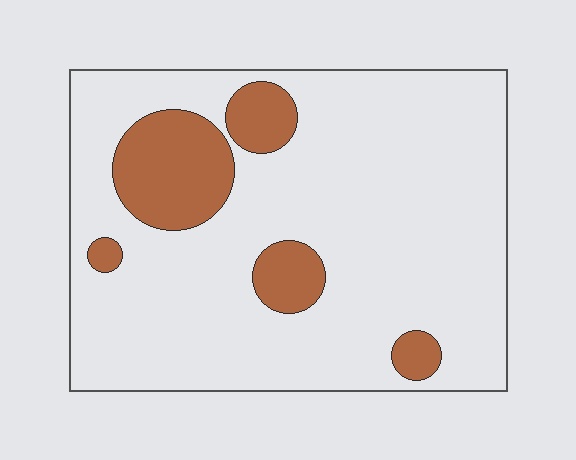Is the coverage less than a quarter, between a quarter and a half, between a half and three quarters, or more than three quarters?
Less than a quarter.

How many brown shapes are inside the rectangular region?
5.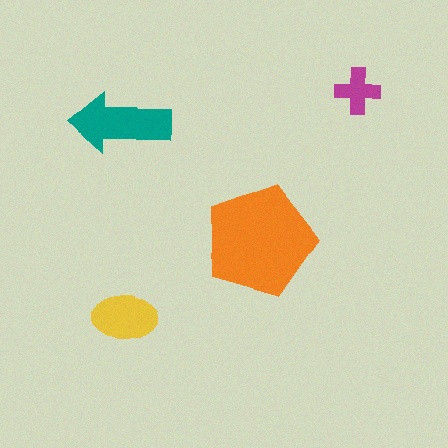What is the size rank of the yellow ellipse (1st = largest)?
3rd.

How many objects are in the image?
There are 4 objects in the image.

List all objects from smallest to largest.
The magenta cross, the yellow ellipse, the teal arrow, the orange pentagon.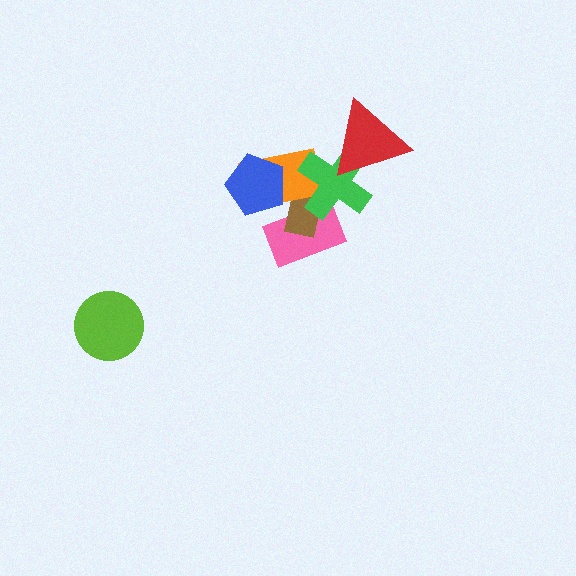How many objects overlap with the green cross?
4 objects overlap with the green cross.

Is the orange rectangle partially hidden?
Yes, it is partially covered by another shape.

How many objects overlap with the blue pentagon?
1 object overlaps with the blue pentagon.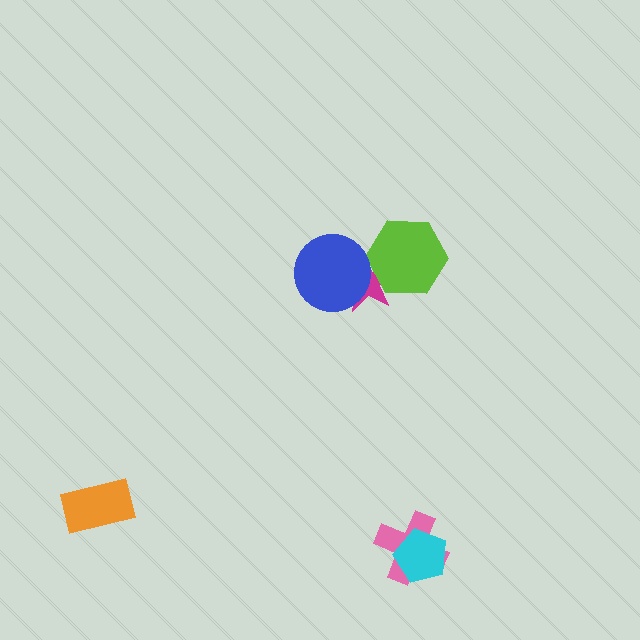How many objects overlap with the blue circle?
1 object overlaps with the blue circle.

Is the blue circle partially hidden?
No, no other shape covers it.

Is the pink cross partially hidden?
Yes, it is partially covered by another shape.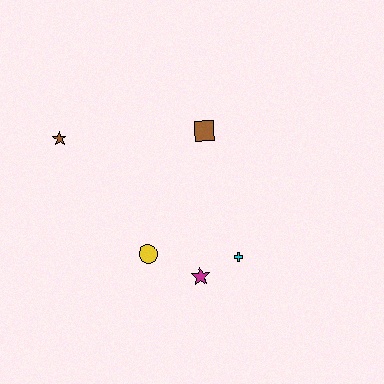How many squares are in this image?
There is 1 square.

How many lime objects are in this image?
There are no lime objects.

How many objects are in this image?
There are 5 objects.